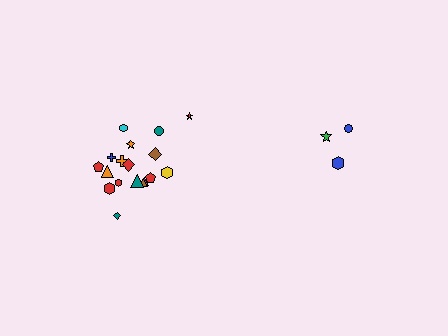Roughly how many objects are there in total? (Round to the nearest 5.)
Roughly 20 objects in total.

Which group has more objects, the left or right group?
The left group.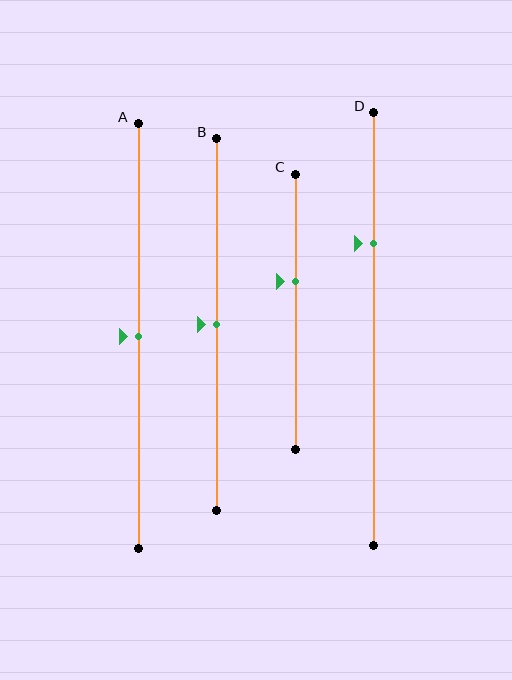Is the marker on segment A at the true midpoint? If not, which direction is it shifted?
Yes, the marker on segment A is at the true midpoint.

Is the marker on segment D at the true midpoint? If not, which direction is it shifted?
No, the marker on segment D is shifted upward by about 20% of the segment length.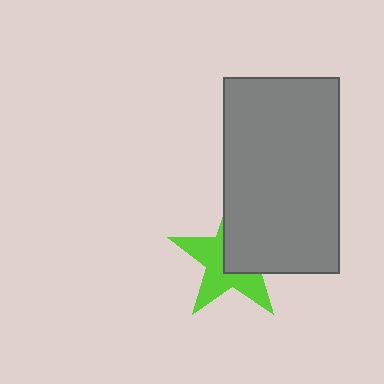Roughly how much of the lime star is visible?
About half of it is visible (roughly 53%).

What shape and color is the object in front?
The object in front is a gray rectangle.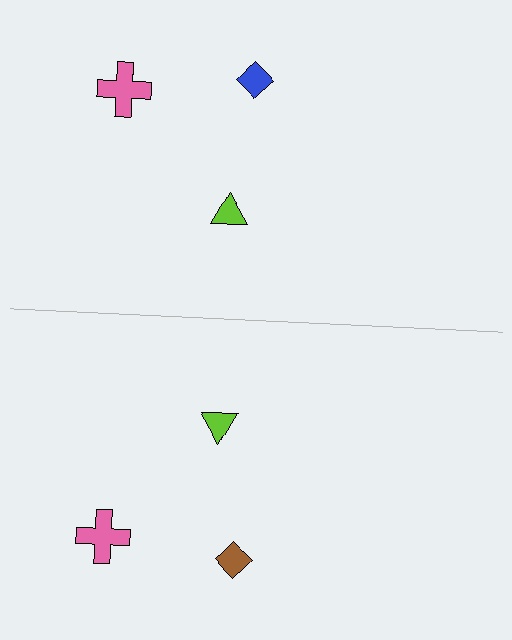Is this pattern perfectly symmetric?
No, the pattern is not perfectly symmetric. The brown diamond on the bottom side breaks the symmetry — its mirror counterpart is blue.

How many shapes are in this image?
There are 6 shapes in this image.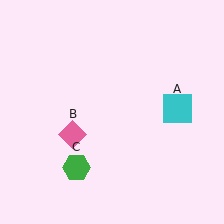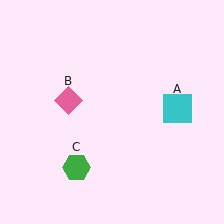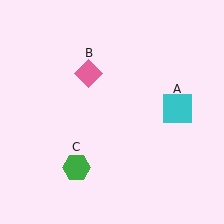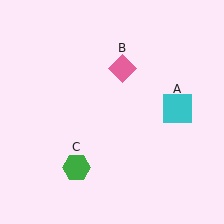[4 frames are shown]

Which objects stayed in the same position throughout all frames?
Cyan square (object A) and green hexagon (object C) remained stationary.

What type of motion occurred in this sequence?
The pink diamond (object B) rotated clockwise around the center of the scene.